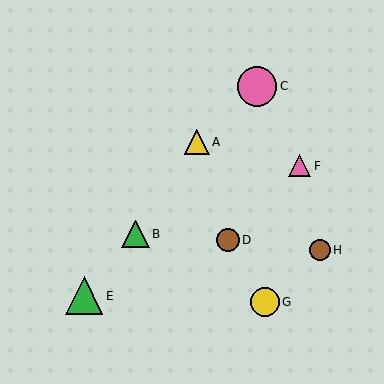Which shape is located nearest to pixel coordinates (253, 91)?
The pink circle (labeled C) at (257, 86) is nearest to that location.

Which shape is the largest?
The pink circle (labeled C) is the largest.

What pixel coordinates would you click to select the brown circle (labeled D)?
Click at (228, 240) to select the brown circle D.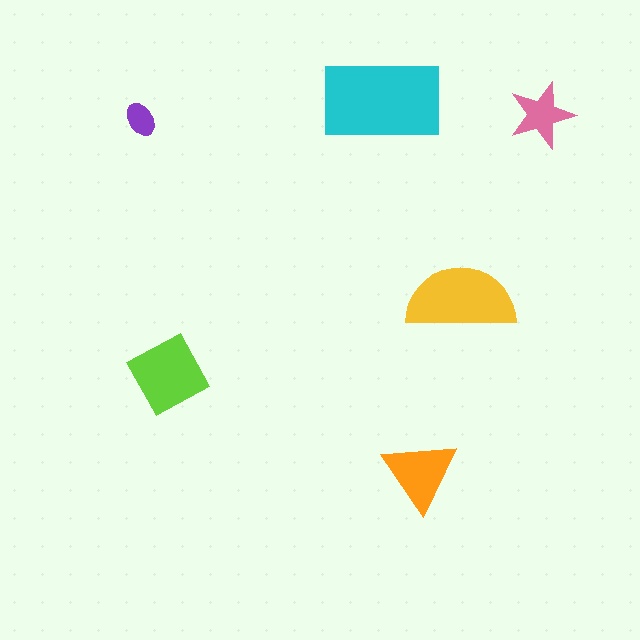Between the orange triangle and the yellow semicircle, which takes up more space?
The yellow semicircle.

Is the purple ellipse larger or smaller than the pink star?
Smaller.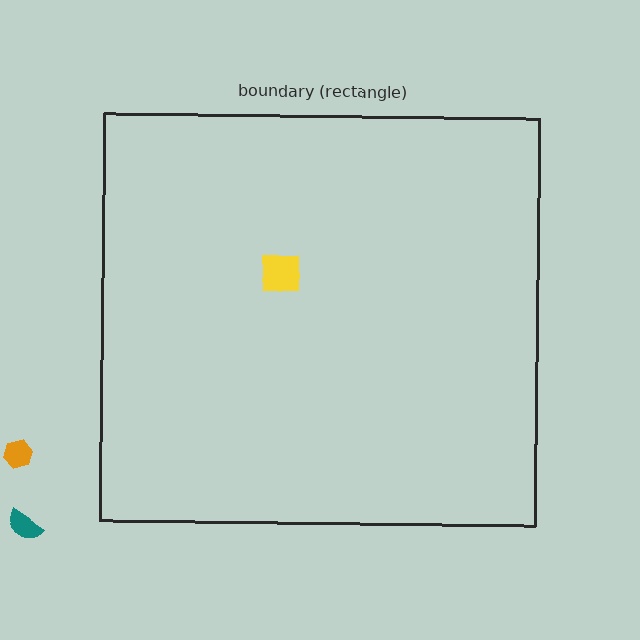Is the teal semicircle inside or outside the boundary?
Outside.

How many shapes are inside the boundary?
1 inside, 2 outside.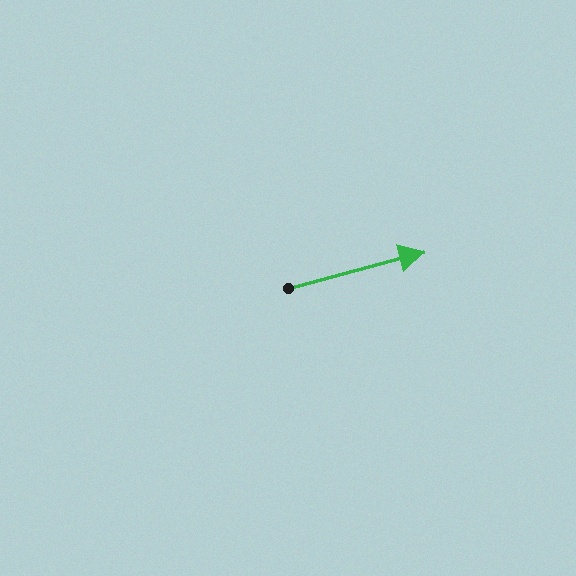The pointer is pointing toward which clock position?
Roughly 2 o'clock.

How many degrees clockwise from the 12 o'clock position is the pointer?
Approximately 75 degrees.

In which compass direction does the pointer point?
East.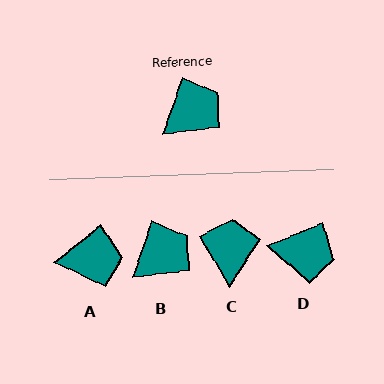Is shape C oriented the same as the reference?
No, it is off by about 50 degrees.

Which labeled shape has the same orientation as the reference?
B.